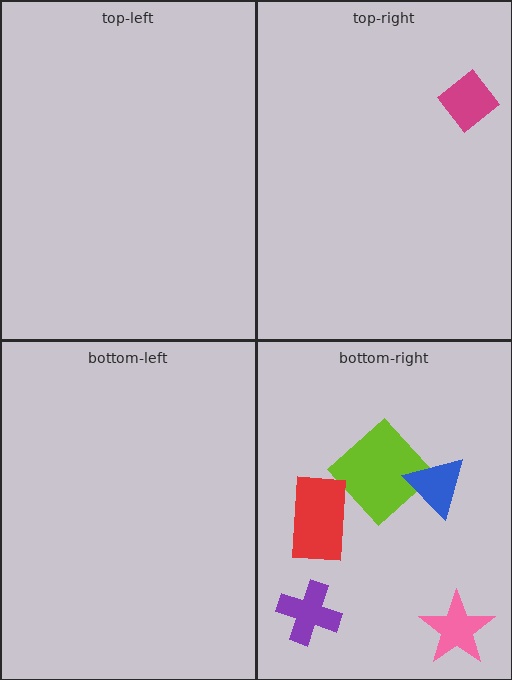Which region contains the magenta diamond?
The top-right region.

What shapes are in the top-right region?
The magenta diamond.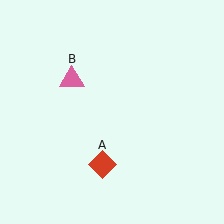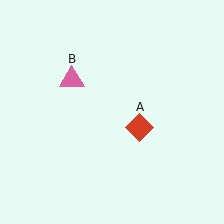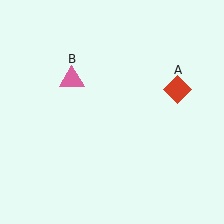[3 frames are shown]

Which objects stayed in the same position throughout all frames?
Pink triangle (object B) remained stationary.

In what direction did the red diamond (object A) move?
The red diamond (object A) moved up and to the right.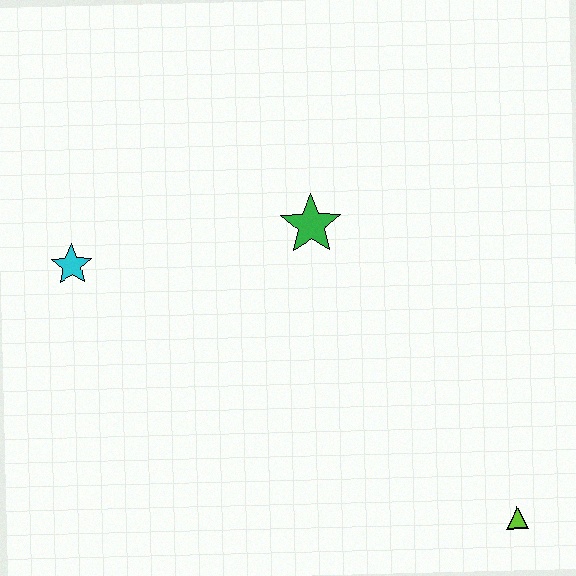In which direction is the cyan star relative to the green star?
The cyan star is to the left of the green star.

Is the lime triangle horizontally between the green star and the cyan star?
No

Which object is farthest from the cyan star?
The lime triangle is farthest from the cyan star.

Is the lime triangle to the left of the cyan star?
No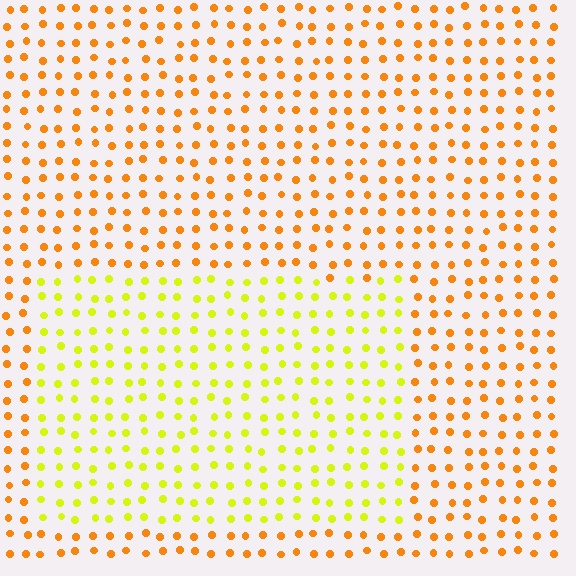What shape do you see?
I see a rectangle.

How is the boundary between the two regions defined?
The boundary is defined purely by a slight shift in hue (about 39 degrees). Spacing, size, and orientation are identical on both sides.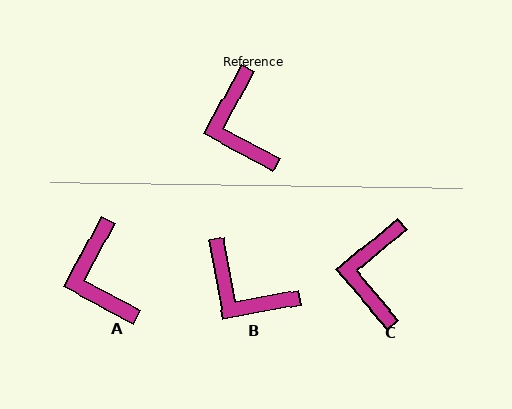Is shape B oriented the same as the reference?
No, it is off by about 39 degrees.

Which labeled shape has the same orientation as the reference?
A.